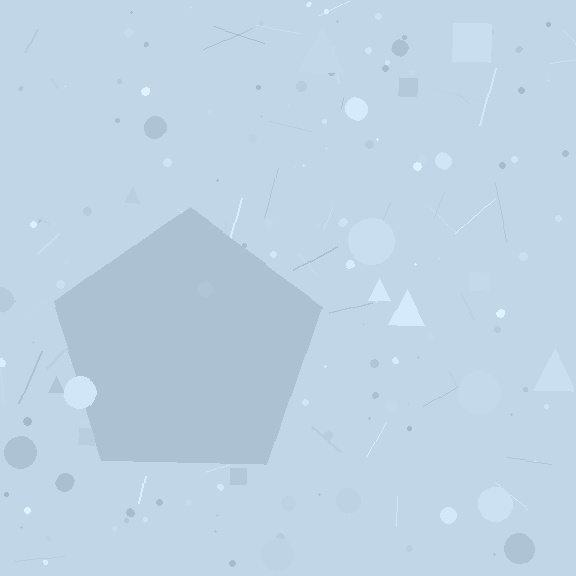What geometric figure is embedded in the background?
A pentagon is embedded in the background.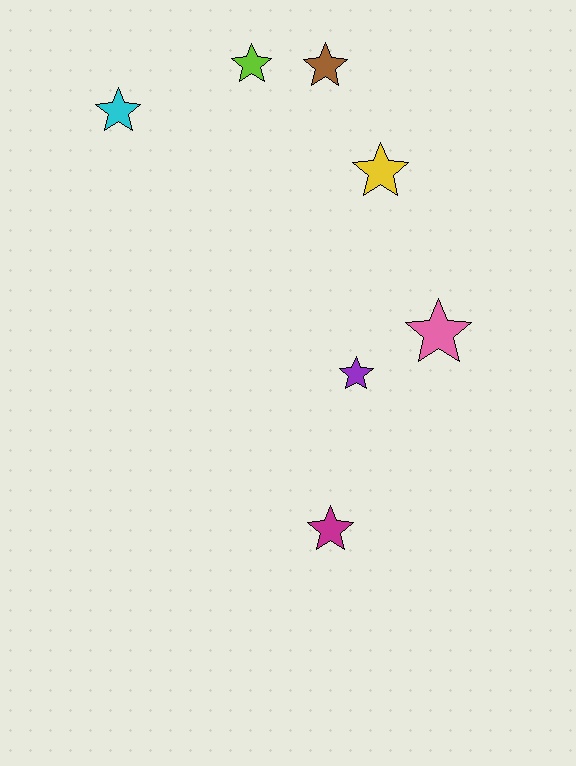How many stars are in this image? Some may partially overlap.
There are 7 stars.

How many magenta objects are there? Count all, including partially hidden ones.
There is 1 magenta object.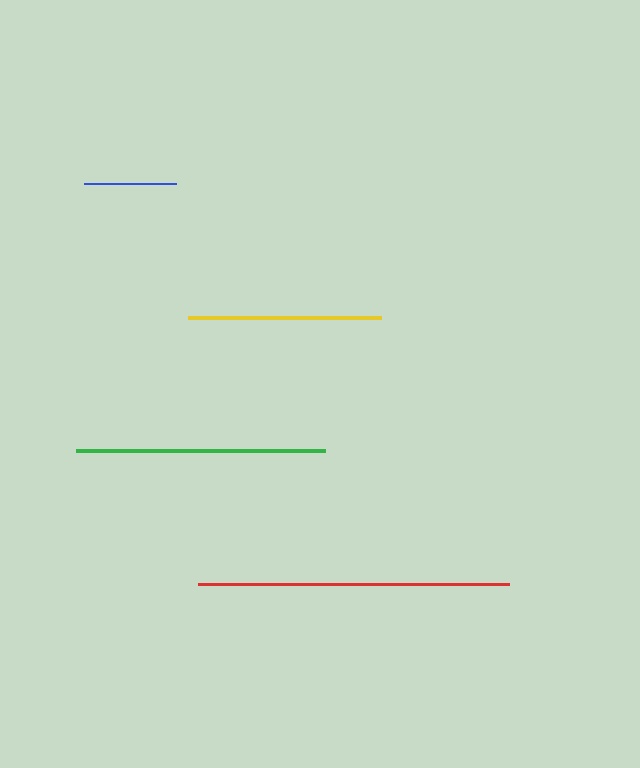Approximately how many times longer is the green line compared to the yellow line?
The green line is approximately 1.3 times the length of the yellow line.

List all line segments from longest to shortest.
From longest to shortest: red, green, yellow, blue.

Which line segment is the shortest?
The blue line is the shortest at approximately 92 pixels.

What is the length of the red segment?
The red segment is approximately 311 pixels long.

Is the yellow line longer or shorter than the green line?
The green line is longer than the yellow line.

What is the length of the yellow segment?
The yellow segment is approximately 192 pixels long.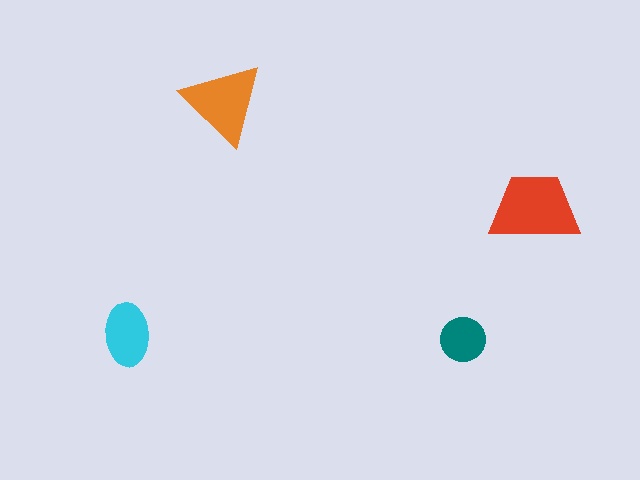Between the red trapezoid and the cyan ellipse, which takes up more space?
The red trapezoid.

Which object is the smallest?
The teal circle.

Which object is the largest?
The red trapezoid.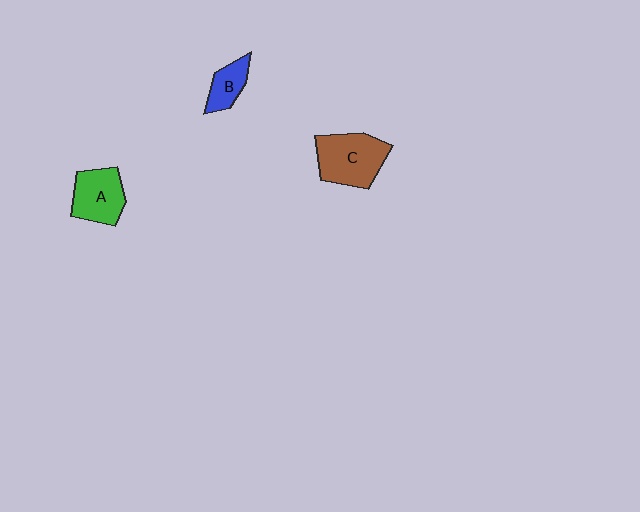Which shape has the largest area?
Shape C (brown).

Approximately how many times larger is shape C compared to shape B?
Approximately 2.1 times.